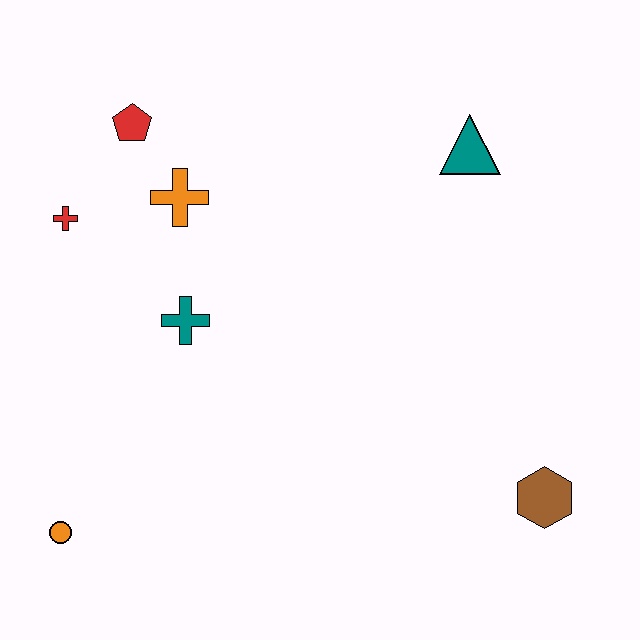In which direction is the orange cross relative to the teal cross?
The orange cross is above the teal cross.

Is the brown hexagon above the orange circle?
Yes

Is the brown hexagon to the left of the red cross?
No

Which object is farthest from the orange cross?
The brown hexagon is farthest from the orange cross.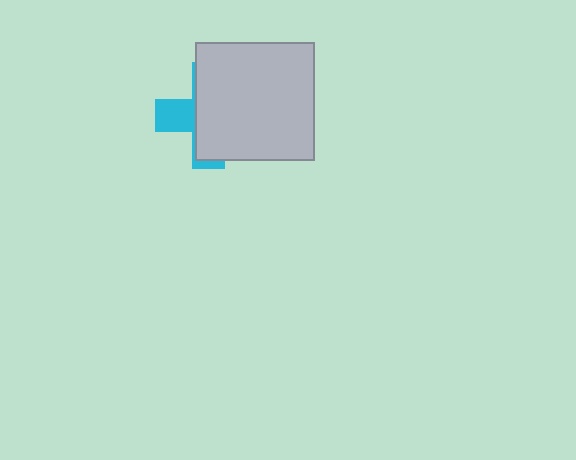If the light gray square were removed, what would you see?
You would see the complete cyan cross.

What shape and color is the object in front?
The object in front is a light gray square.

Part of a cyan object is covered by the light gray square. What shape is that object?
It is a cross.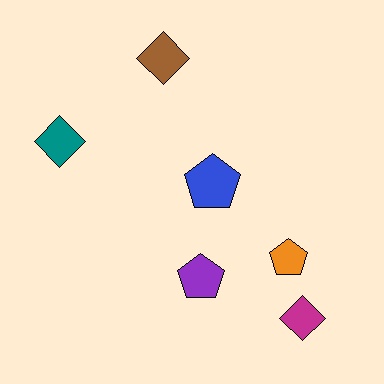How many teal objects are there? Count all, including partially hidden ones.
There is 1 teal object.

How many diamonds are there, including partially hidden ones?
There are 3 diamonds.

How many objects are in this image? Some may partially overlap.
There are 6 objects.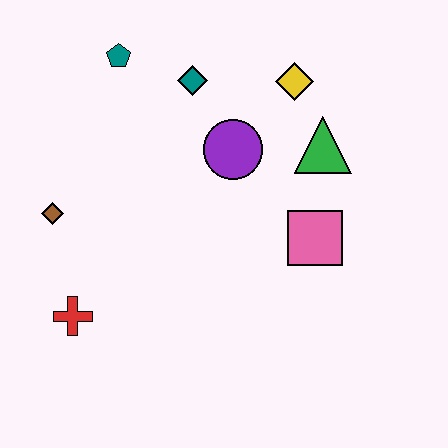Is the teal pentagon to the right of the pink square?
No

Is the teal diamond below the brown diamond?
No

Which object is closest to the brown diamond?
The red cross is closest to the brown diamond.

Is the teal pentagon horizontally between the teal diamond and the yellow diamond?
No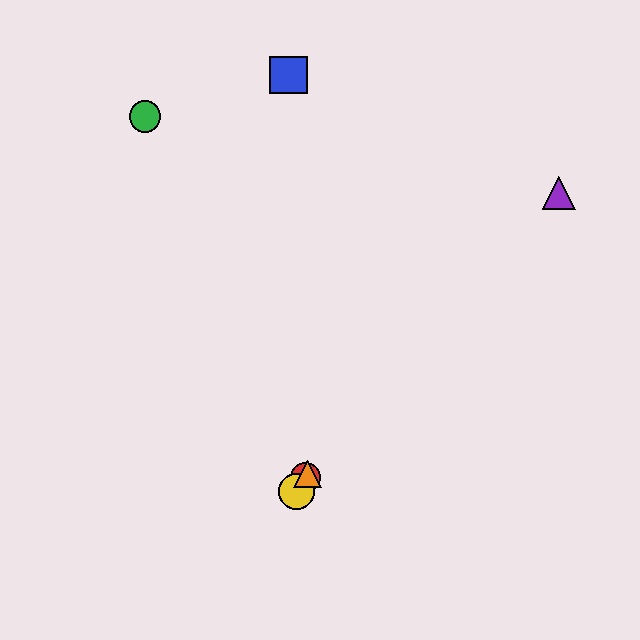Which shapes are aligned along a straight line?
The red circle, the yellow circle, the orange triangle are aligned along a straight line.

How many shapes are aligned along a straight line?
3 shapes (the red circle, the yellow circle, the orange triangle) are aligned along a straight line.